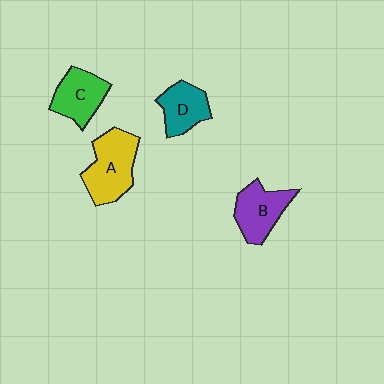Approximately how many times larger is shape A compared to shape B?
Approximately 1.3 times.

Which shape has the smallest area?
Shape D (teal).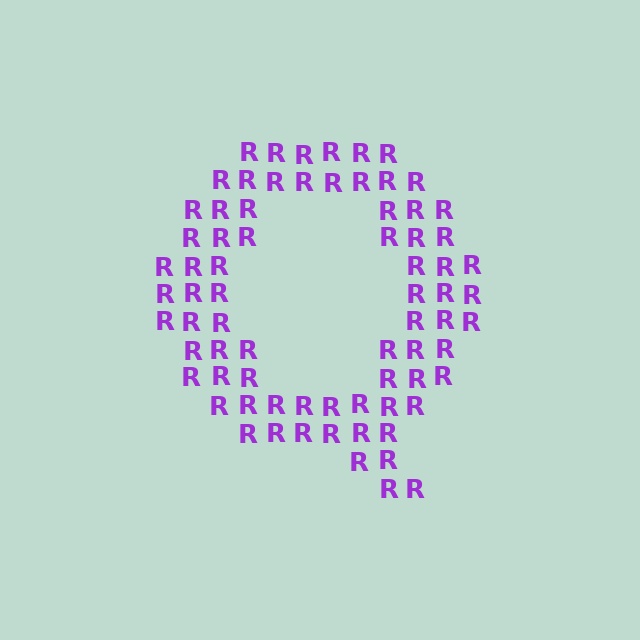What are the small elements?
The small elements are letter R's.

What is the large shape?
The large shape is the letter Q.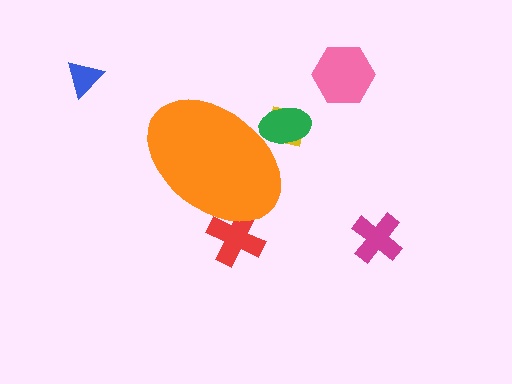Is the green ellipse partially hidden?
Yes, the green ellipse is partially hidden behind the orange ellipse.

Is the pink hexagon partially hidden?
No, the pink hexagon is fully visible.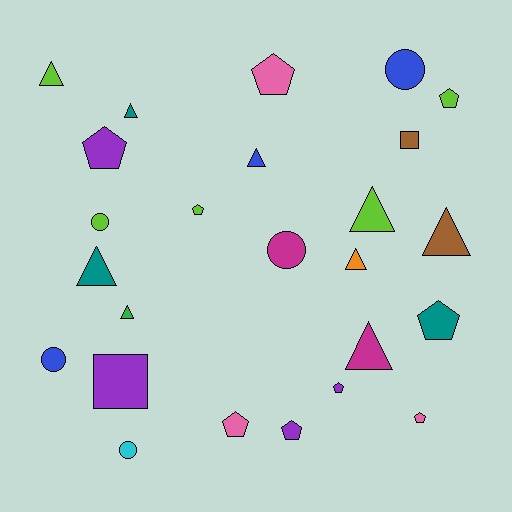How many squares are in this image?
There are 2 squares.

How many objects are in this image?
There are 25 objects.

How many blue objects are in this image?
There are 3 blue objects.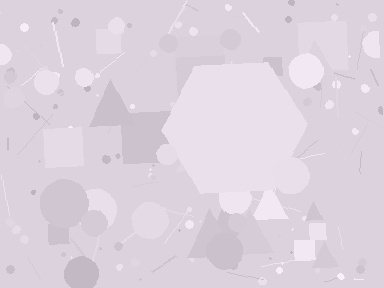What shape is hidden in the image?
A hexagon is hidden in the image.